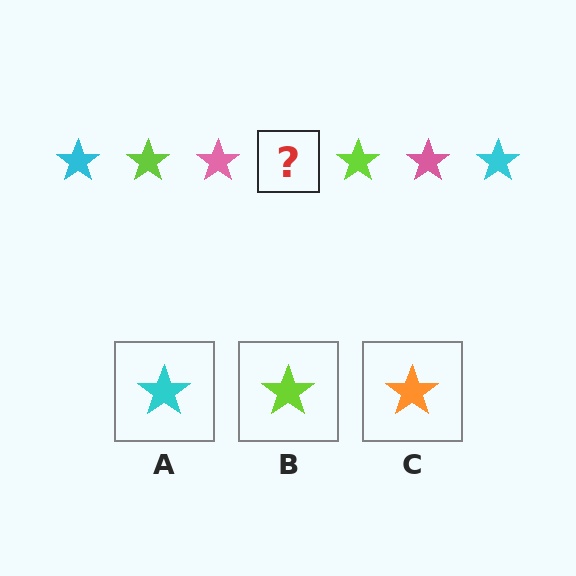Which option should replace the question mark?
Option A.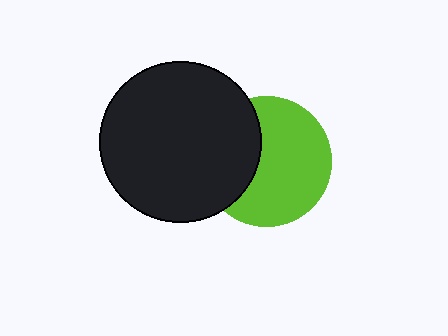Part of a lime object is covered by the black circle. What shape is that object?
It is a circle.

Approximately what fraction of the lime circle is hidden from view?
Roughly 35% of the lime circle is hidden behind the black circle.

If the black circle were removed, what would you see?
You would see the complete lime circle.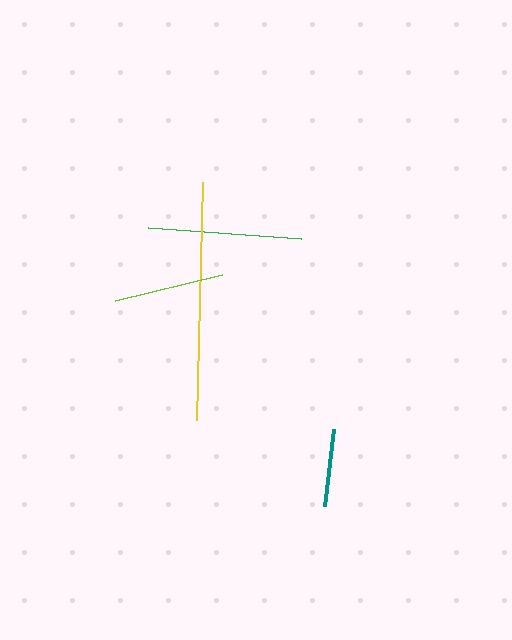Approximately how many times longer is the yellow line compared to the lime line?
The yellow line is approximately 2.2 times the length of the lime line.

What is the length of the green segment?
The green segment is approximately 154 pixels long.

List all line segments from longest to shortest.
From longest to shortest: yellow, green, lime, teal.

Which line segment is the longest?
The yellow line is the longest at approximately 239 pixels.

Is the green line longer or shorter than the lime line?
The green line is longer than the lime line.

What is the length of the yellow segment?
The yellow segment is approximately 239 pixels long.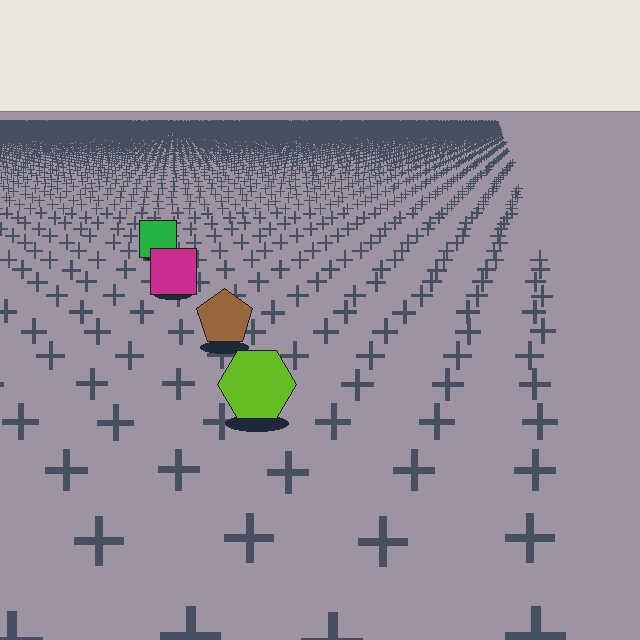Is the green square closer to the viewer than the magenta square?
No. The magenta square is closer — you can tell from the texture gradient: the ground texture is coarser near it.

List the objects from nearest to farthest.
From nearest to farthest: the lime hexagon, the brown pentagon, the magenta square, the green square.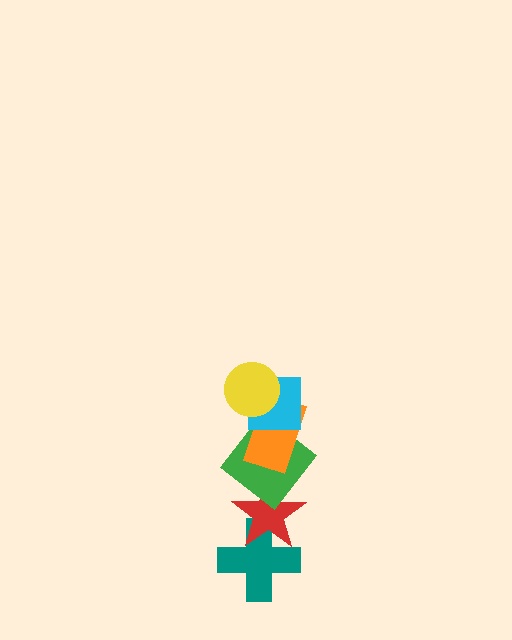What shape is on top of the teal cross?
The red star is on top of the teal cross.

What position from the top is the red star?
The red star is 5th from the top.